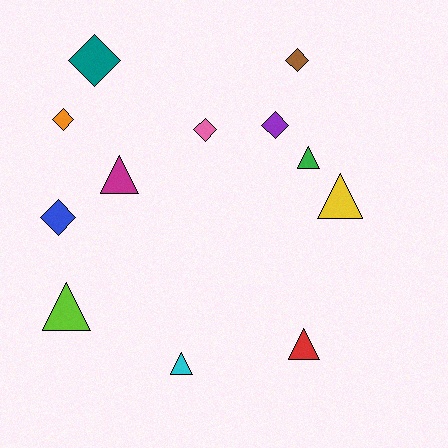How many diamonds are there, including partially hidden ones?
There are 6 diamonds.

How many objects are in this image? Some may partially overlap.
There are 12 objects.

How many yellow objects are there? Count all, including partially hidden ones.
There is 1 yellow object.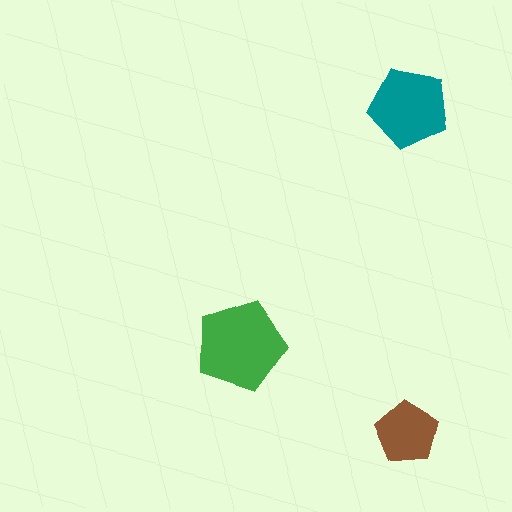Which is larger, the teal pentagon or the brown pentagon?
The teal one.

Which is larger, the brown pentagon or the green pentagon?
The green one.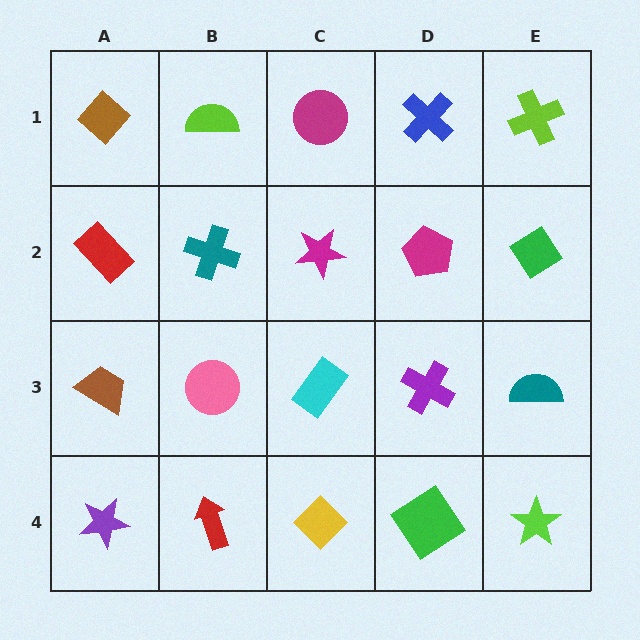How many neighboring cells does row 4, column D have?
3.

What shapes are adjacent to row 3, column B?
A teal cross (row 2, column B), a red arrow (row 4, column B), a brown trapezoid (row 3, column A), a cyan rectangle (row 3, column C).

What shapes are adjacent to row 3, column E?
A green diamond (row 2, column E), a lime star (row 4, column E), a purple cross (row 3, column D).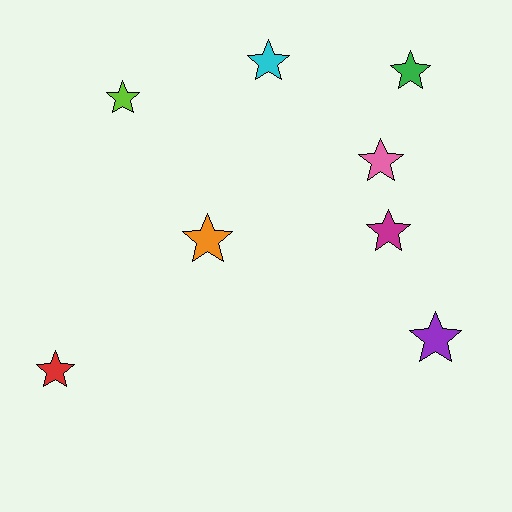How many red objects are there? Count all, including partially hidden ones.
There is 1 red object.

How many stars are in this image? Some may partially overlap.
There are 8 stars.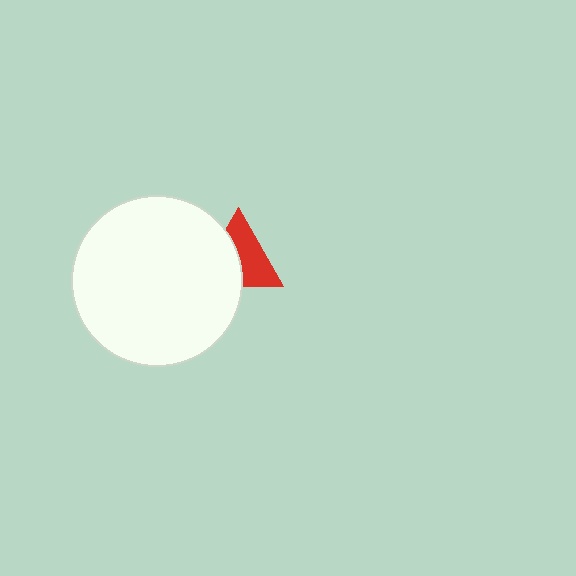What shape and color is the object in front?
The object in front is a white circle.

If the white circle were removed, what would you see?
You would see the complete red triangle.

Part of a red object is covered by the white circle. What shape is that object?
It is a triangle.